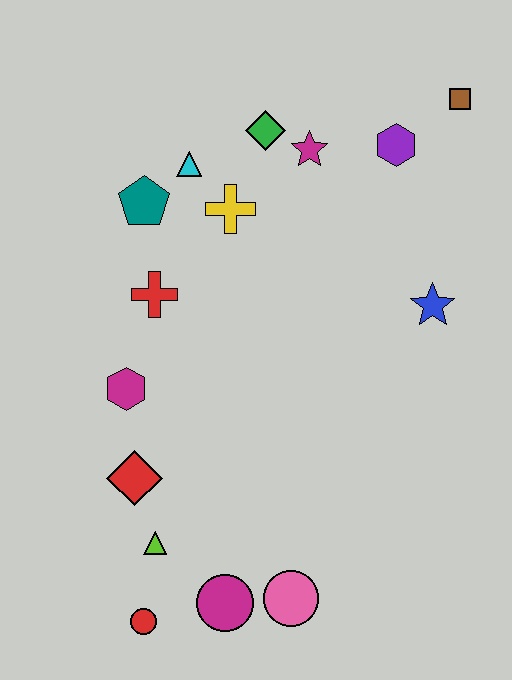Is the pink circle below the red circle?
No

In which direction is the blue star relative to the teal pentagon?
The blue star is to the right of the teal pentagon.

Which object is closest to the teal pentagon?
The cyan triangle is closest to the teal pentagon.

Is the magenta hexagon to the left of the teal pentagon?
Yes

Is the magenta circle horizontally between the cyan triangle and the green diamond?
Yes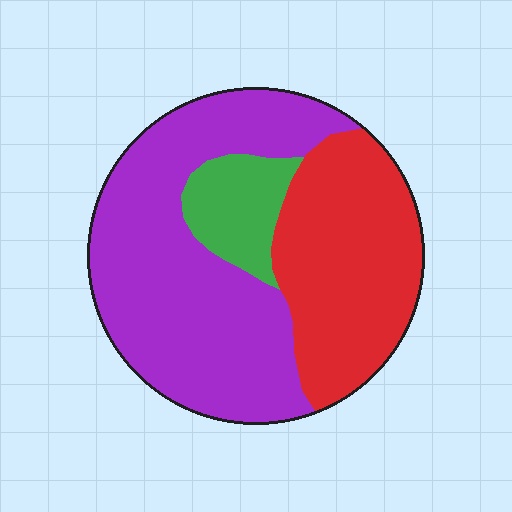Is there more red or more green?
Red.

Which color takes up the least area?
Green, at roughly 10%.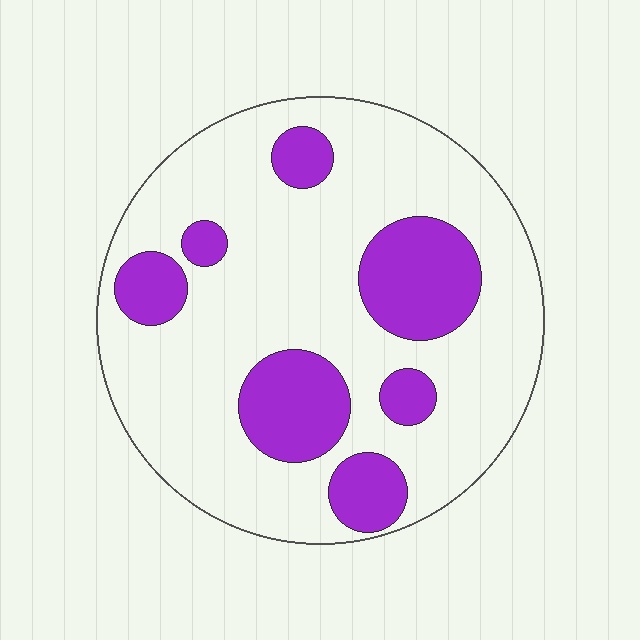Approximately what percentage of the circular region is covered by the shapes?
Approximately 25%.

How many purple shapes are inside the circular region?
7.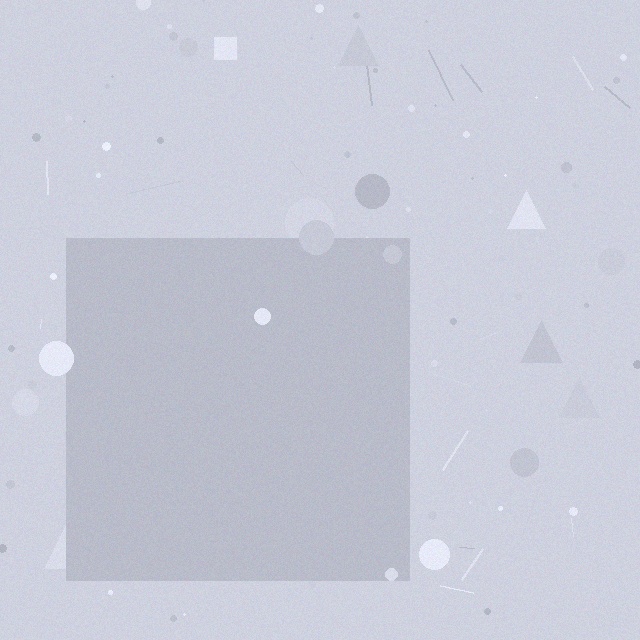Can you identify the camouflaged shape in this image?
The camouflaged shape is a square.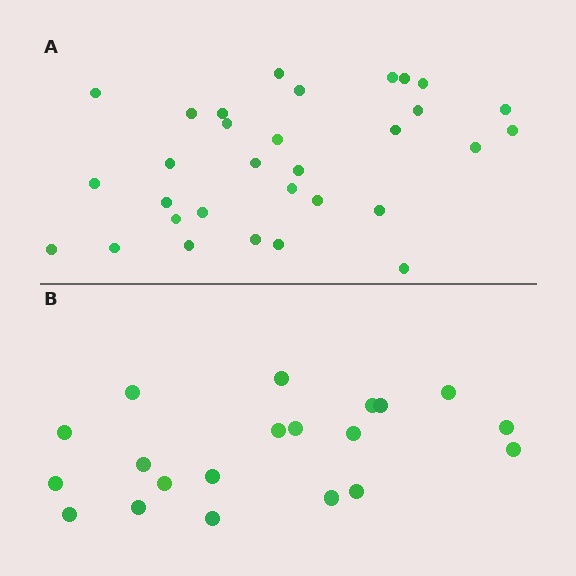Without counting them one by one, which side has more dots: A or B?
Region A (the top region) has more dots.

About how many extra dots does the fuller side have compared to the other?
Region A has roughly 12 or so more dots than region B.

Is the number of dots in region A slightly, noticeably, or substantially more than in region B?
Region A has substantially more. The ratio is roughly 1.6 to 1.